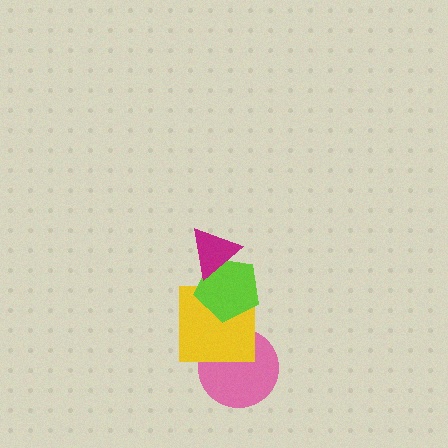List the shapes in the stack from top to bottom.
From top to bottom: the magenta triangle, the lime pentagon, the yellow square, the pink circle.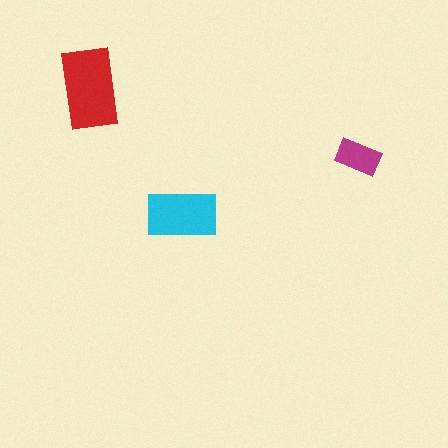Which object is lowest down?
The cyan rectangle is bottommost.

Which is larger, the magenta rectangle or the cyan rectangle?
The cyan one.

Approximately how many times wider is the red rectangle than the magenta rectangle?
About 2 times wider.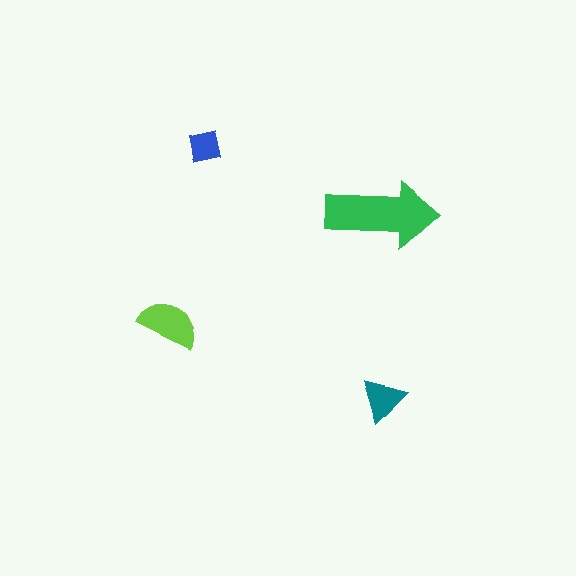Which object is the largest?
The green arrow.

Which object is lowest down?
The teal triangle is bottommost.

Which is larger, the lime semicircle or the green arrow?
The green arrow.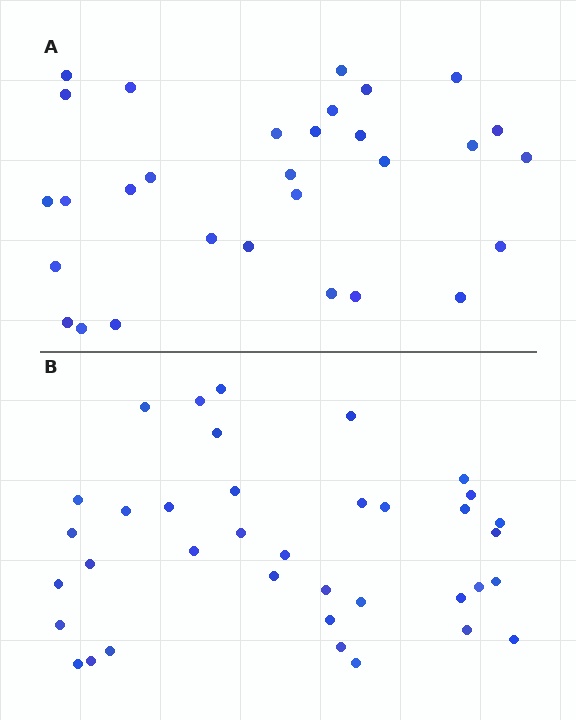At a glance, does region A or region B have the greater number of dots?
Region B (the bottom region) has more dots.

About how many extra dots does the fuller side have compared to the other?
Region B has roughly 8 or so more dots than region A.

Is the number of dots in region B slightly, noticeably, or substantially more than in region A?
Region B has only slightly more — the two regions are fairly close. The ratio is roughly 1.2 to 1.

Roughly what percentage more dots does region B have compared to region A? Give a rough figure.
About 25% more.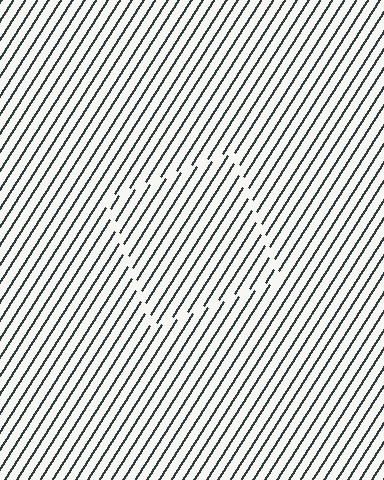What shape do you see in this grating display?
An illusory square. The interior of the shape contains the same grating, shifted by half a period — the contour is defined by the phase discontinuity where line-ends from the inner and outer gratings abut.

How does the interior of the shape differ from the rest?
The interior of the shape contains the same grating, shifted by half a period — the contour is defined by the phase discontinuity where line-ends from the inner and outer gratings abut.